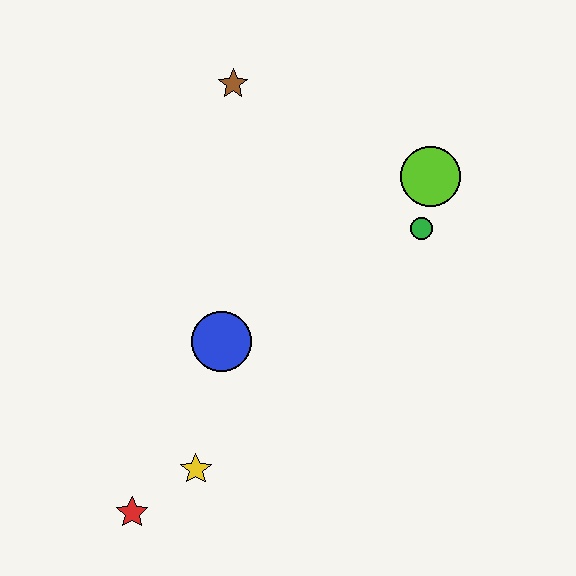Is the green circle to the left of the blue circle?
No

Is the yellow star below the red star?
No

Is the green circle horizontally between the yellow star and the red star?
No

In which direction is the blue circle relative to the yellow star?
The blue circle is above the yellow star.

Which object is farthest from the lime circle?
The red star is farthest from the lime circle.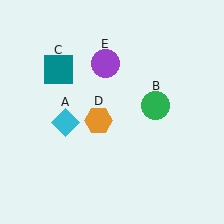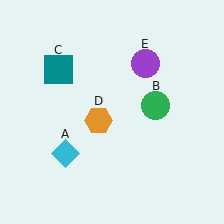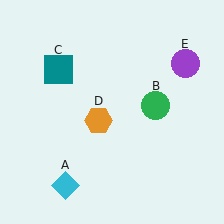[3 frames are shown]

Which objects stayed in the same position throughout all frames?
Green circle (object B) and teal square (object C) and orange hexagon (object D) remained stationary.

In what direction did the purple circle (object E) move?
The purple circle (object E) moved right.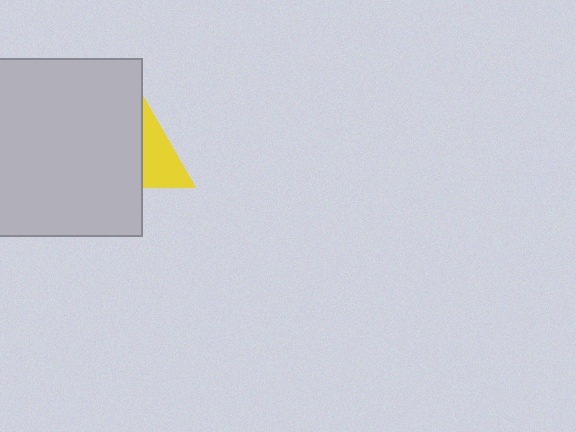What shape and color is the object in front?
The object in front is a light gray square.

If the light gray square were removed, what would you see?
You would see the complete yellow triangle.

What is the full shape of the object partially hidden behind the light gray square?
The partially hidden object is a yellow triangle.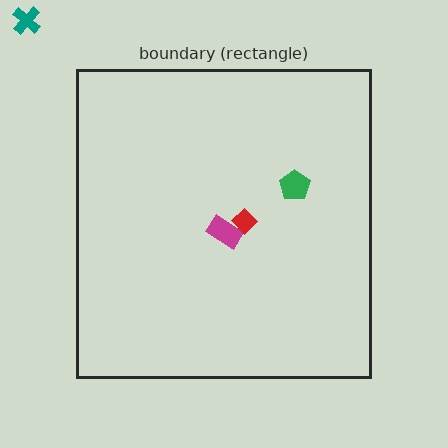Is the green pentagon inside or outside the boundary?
Inside.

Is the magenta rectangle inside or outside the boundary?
Inside.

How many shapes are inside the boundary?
3 inside, 1 outside.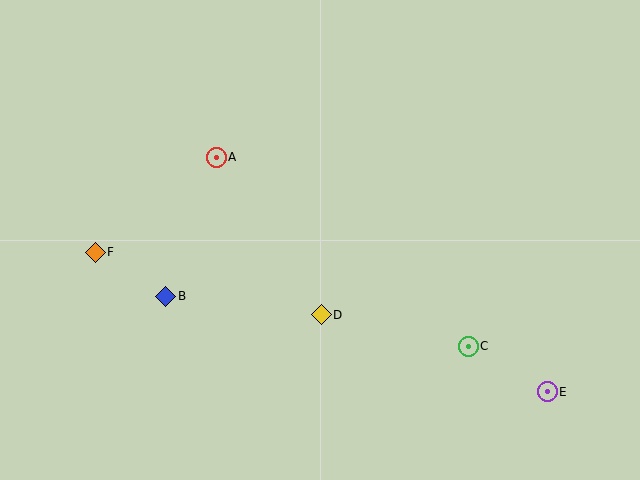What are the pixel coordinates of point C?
Point C is at (468, 346).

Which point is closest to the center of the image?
Point D at (321, 315) is closest to the center.